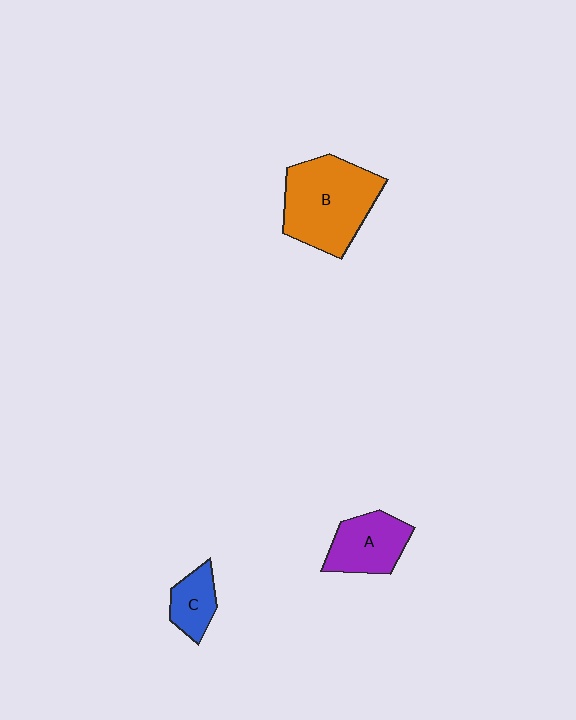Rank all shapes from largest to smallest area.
From largest to smallest: B (orange), A (purple), C (blue).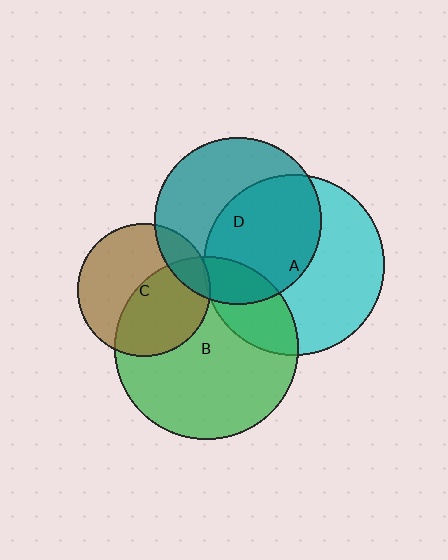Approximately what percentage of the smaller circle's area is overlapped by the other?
Approximately 55%.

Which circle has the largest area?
Circle B (green).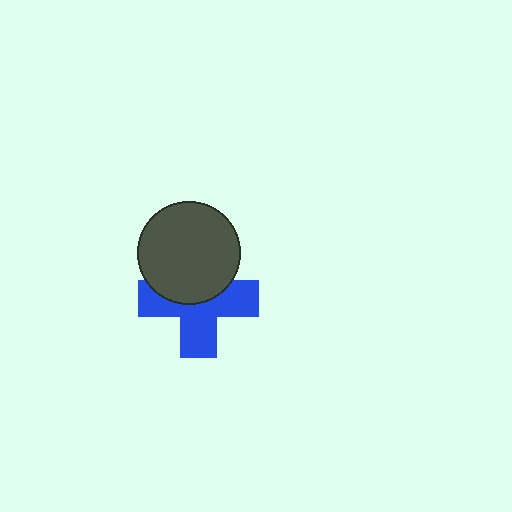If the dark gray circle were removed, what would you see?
You would see the complete blue cross.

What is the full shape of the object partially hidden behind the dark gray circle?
The partially hidden object is a blue cross.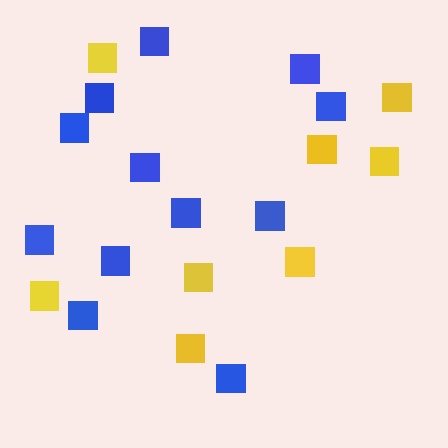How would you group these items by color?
There are 2 groups: one group of blue squares (12) and one group of yellow squares (8).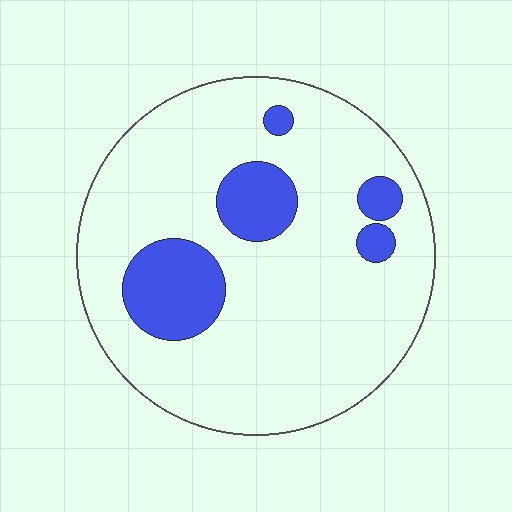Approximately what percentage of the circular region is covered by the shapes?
Approximately 15%.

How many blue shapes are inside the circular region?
5.